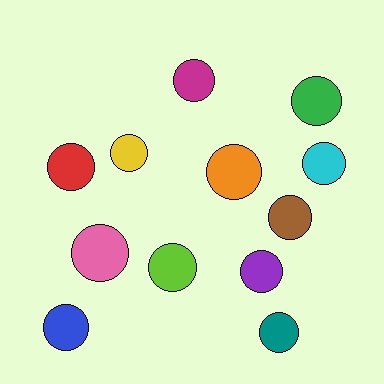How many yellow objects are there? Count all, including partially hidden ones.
There is 1 yellow object.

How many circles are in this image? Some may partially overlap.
There are 12 circles.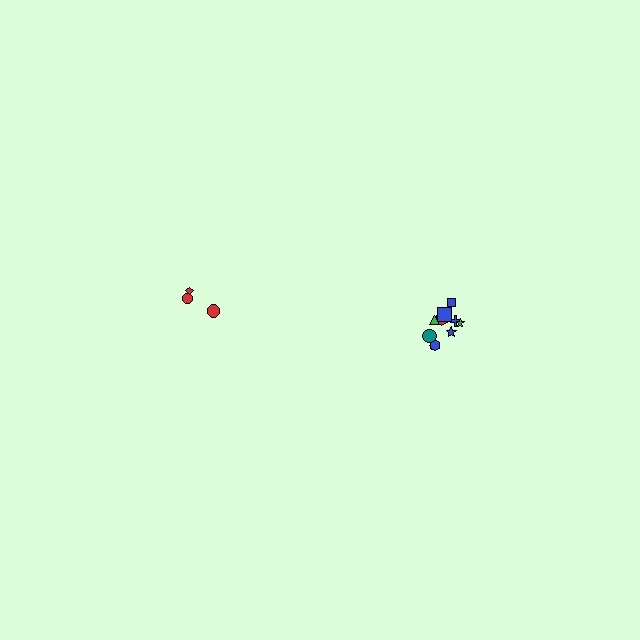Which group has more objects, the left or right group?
The right group.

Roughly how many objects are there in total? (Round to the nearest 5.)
Roughly 15 objects in total.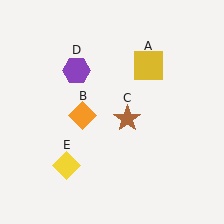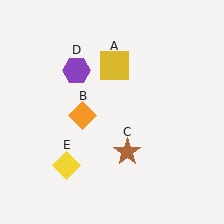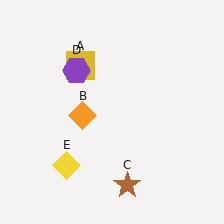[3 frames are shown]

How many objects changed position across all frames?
2 objects changed position: yellow square (object A), brown star (object C).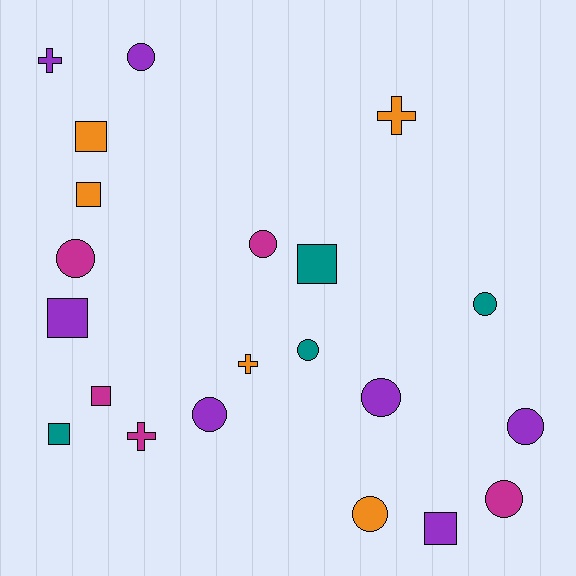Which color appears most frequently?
Purple, with 7 objects.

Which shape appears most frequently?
Circle, with 10 objects.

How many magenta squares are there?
There is 1 magenta square.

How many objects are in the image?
There are 21 objects.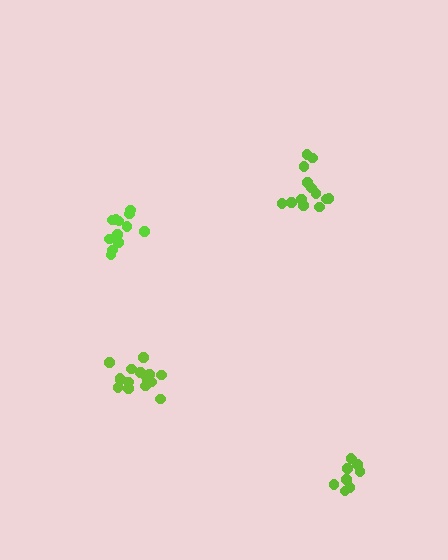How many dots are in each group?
Group 1: 13 dots, Group 2: 16 dots, Group 3: 12 dots, Group 4: 15 dots (56 total).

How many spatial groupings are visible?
There are 4 spatial groupings.